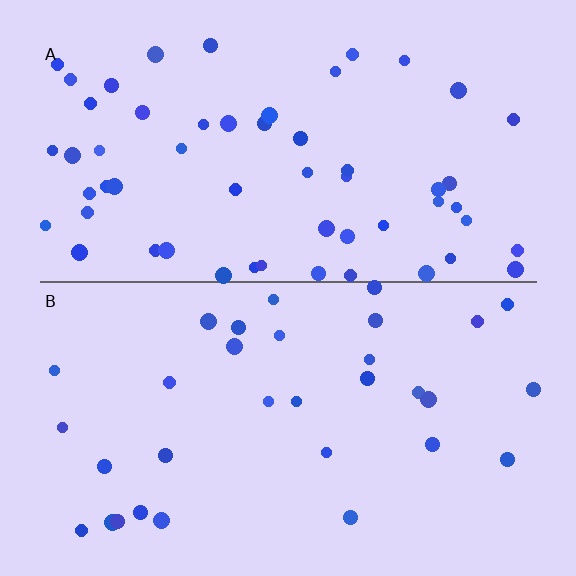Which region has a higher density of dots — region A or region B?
A (the top).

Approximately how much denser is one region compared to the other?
Approximately 1.8× — region A over region B.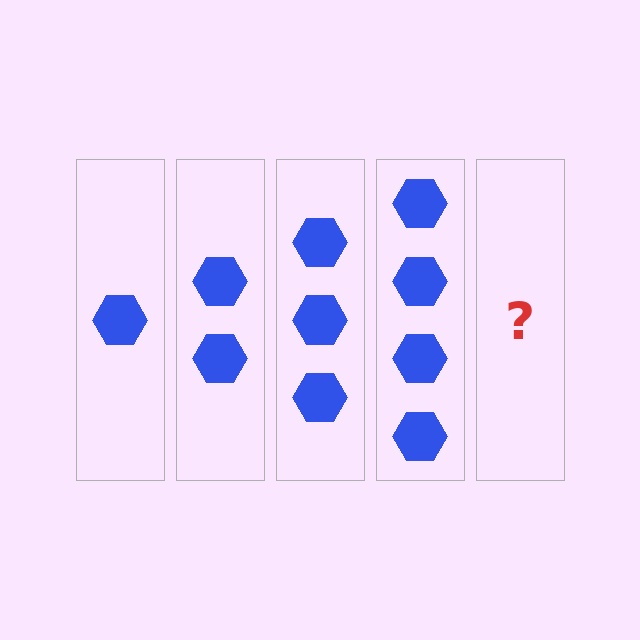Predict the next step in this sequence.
The next step is 5 hexagons.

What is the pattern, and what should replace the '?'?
The pattern is that each step adds one more hexagon. The '?' should be 5 hexagons.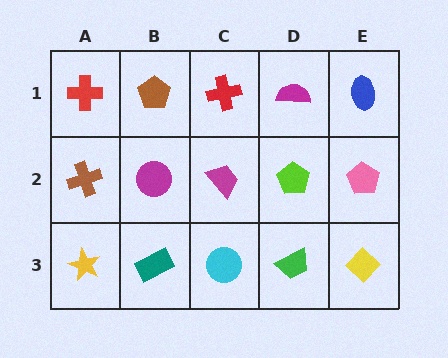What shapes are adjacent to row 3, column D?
A lime pentagon (row 2, column D), a cyan circle (row 3, column C), a yellow diamond (row 3, column E).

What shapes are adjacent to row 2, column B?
A brown pentagon (row 1, column B), a teal rectangle (row 3, column B), a brown cross (row 2, column A), a magenta trapezoid (row 2, column C).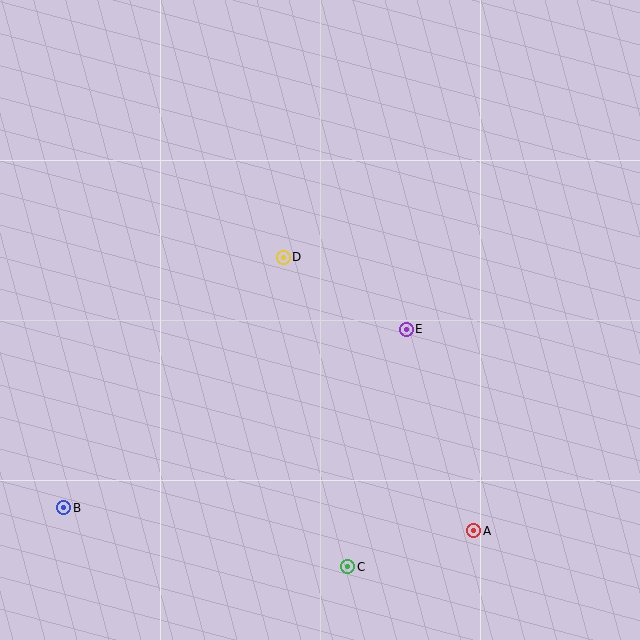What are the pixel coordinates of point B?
Point B is at (64, 508).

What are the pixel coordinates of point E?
Point E is at (406, 329).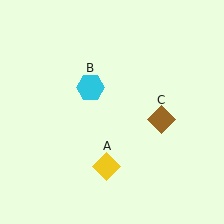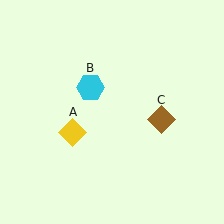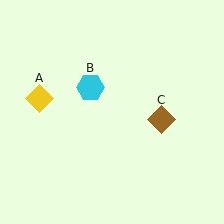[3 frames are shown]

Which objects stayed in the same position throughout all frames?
Cyan hexagon (object B) and brown diamond (object C) remained stationary.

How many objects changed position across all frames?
1 object changed position: yellow diamond (object A).